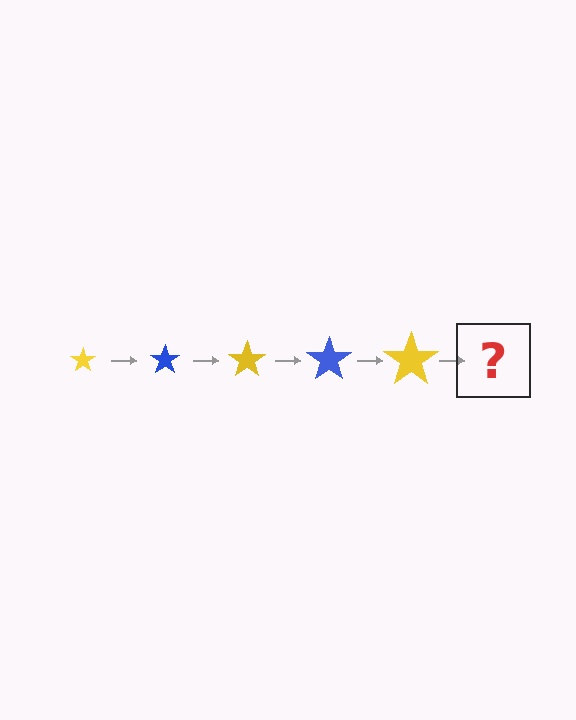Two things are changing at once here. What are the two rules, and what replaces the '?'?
The two rules are that the star grows larger each step and the color cycles through yellow and blue. The '?' should be a blue star, larger than the previous one.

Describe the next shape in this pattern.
It should be a blue star, larger than the previous one.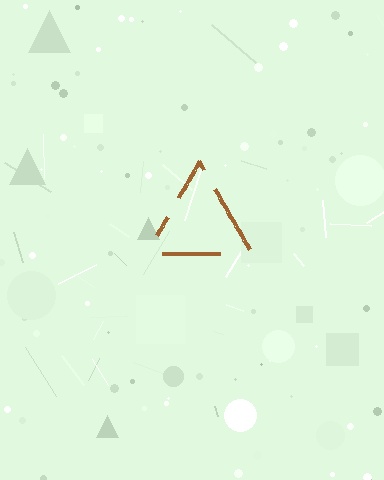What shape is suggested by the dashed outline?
The dashed outline suggests a triangle.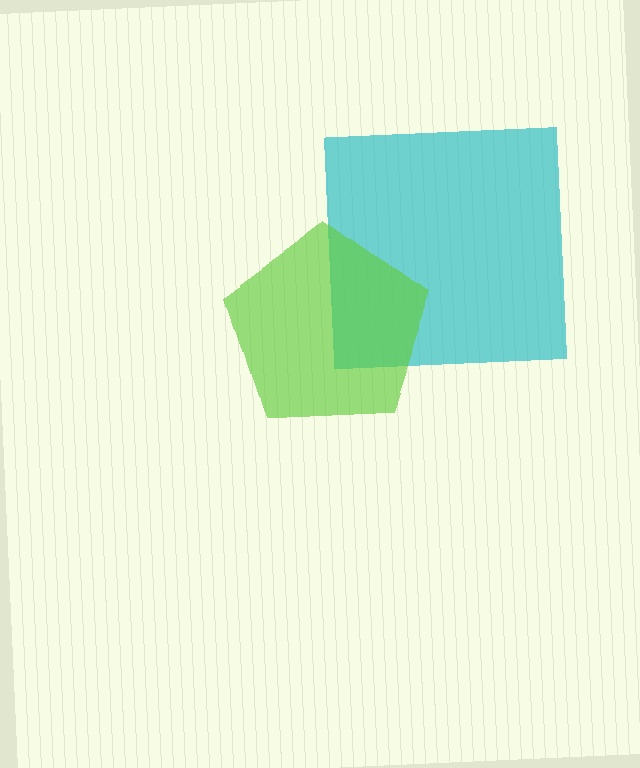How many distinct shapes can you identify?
There are 2 distinct shapes: a cyan square, a lime pentagon.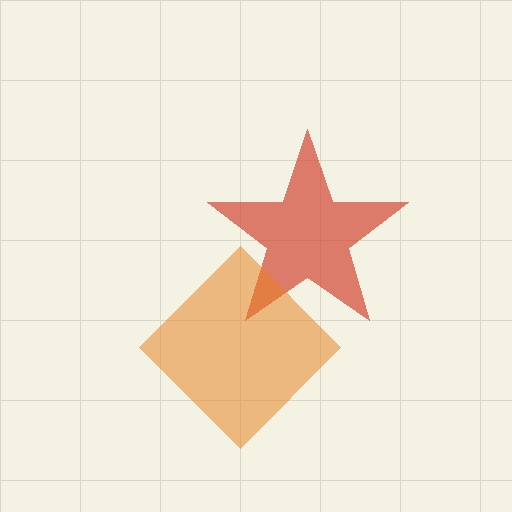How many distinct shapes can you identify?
There are 2 distinct shapes: a red star, an orange diamond.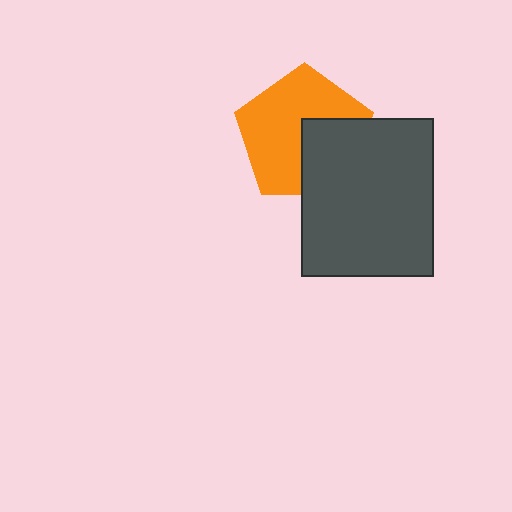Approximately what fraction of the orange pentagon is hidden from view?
Roughly 35% of the orange pentagon is hidden behind the dark gray rectangle.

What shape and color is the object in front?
The object in front is a dark gray rectangle.